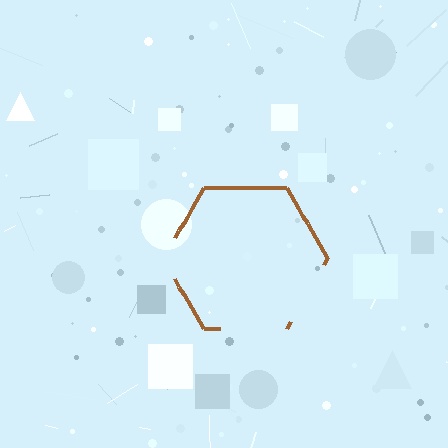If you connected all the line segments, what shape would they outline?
They would outline a hexagon.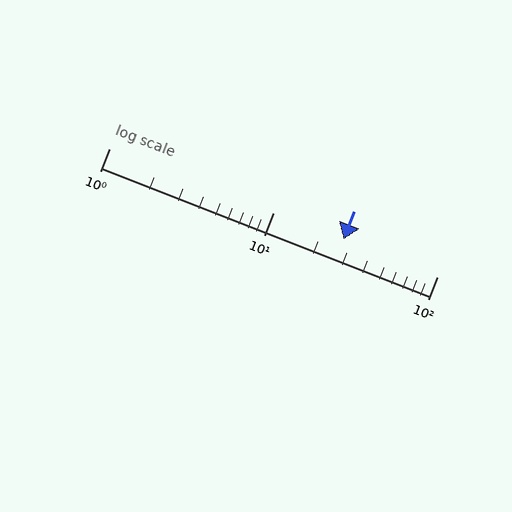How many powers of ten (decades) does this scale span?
The scale spans 2 decades, from 1 to 100.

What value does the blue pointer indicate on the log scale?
The pointer indicates approximately 27.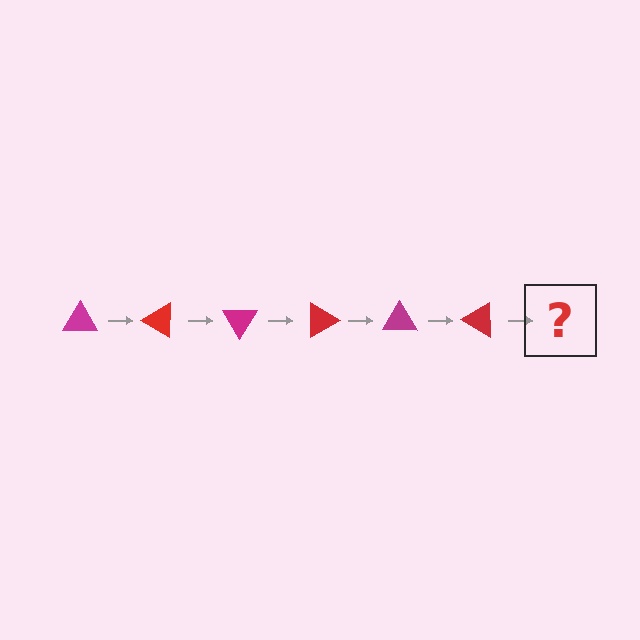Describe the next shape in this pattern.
It should be a magenta triangle, rotated 180 degrees from the start.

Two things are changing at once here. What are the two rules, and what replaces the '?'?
The two rules are that it rotates 30 degrees each step and the color cycles through magenta and red. The '?' should be a magenta triangle, rotated 180 degrees from the start.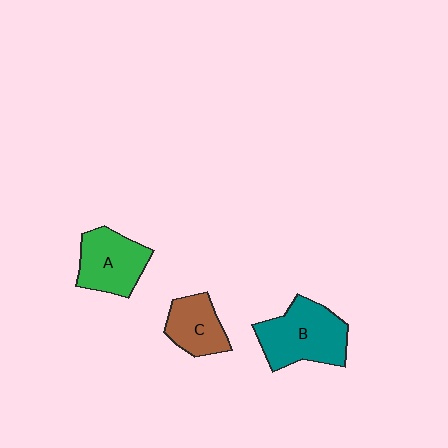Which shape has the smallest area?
Shape C (brown).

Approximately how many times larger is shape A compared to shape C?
Approximately 1.3 times.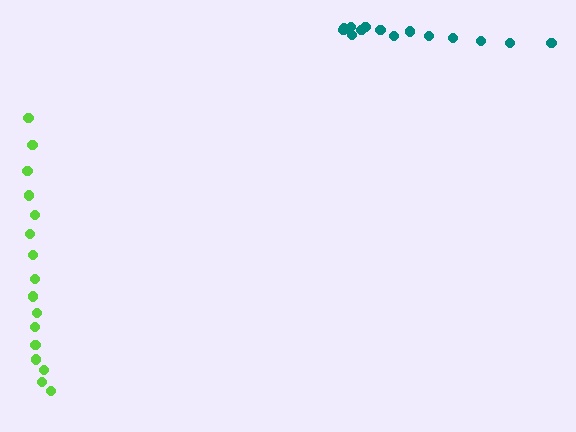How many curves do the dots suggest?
There are 2 distinct paths.